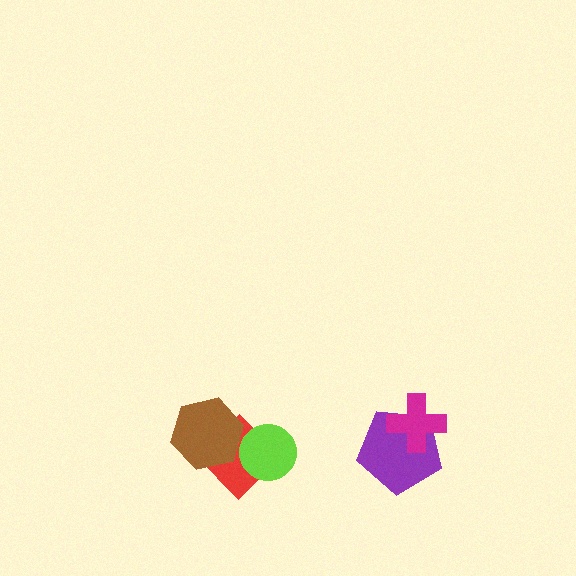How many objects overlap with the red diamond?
2 objects overlap with the red diamond.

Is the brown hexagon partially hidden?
No, no other shape covers it.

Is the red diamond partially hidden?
Yes, it is partially covered by another shape.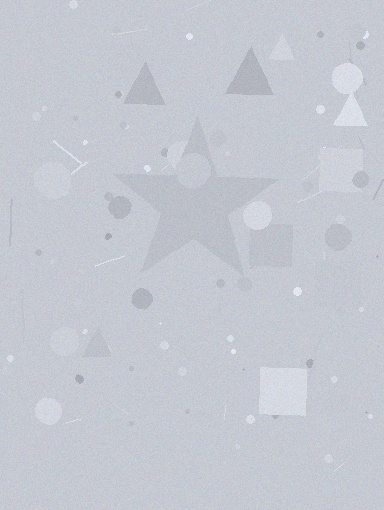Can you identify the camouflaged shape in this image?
The camouflaged shape is a star.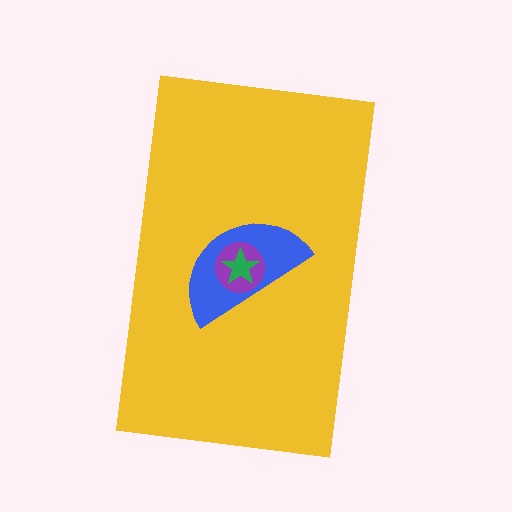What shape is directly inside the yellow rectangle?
The blue semicircle.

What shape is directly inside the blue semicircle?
The purple circle.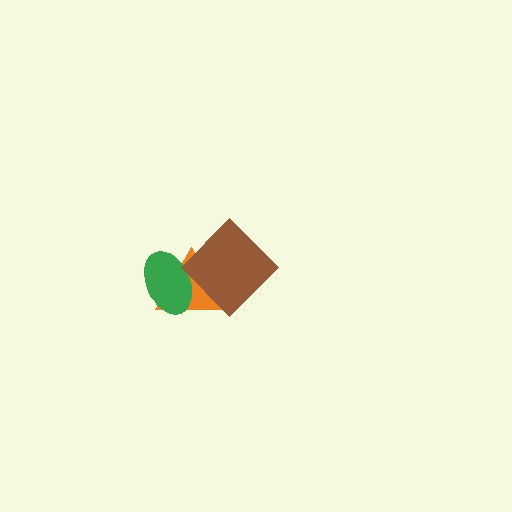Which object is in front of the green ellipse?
The brown diamond is in front of the green ellipse.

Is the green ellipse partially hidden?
Yes, it is partially covered by another shape.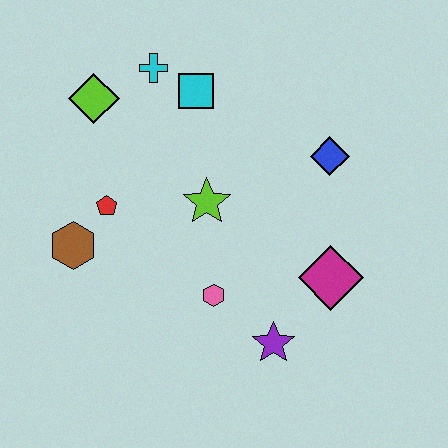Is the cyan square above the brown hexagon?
Yes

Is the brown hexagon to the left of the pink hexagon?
Yes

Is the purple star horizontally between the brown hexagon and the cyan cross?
No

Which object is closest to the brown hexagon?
The red pentagon is closest to the brown hexagon.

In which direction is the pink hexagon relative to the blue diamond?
The pink hexagon is below the blue diamond.